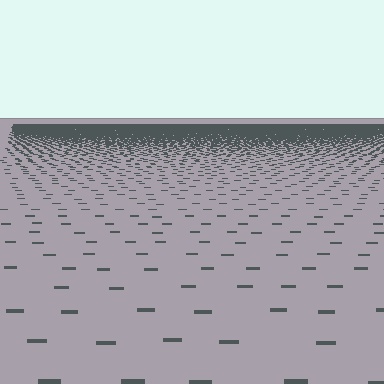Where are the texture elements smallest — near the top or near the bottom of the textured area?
Near the top.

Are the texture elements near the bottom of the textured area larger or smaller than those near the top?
Larger. Near the bottom, elements are closer to the viewer and appear at a bigger on-screen size.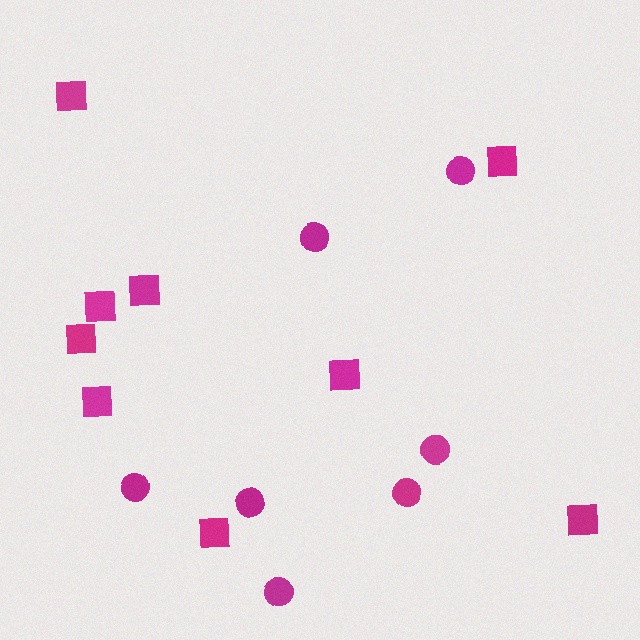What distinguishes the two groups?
There are 2 groups: one group of circles (7) and one group of squares (9).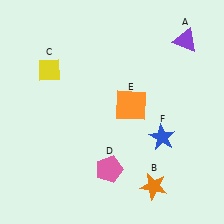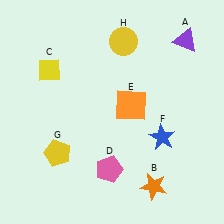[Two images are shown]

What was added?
A yellow pentagon (G), a yellow circle (H) were added in Image 2.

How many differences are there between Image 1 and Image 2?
There are 2 differences between the two images.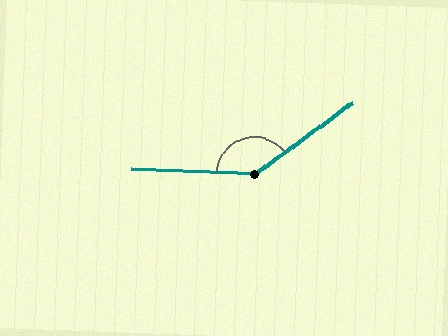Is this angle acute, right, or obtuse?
It is obtuse.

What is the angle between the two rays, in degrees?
Approximately 141 degrees.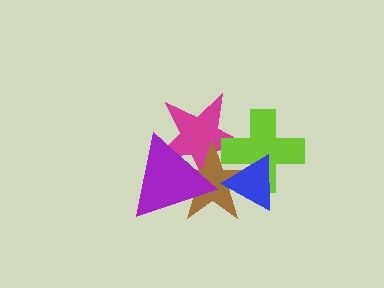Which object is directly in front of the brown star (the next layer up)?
The lime cross is directly in front of the brown star.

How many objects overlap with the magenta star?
4 objects overlap with the magenta star.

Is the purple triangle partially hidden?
No, no other shape covers it.